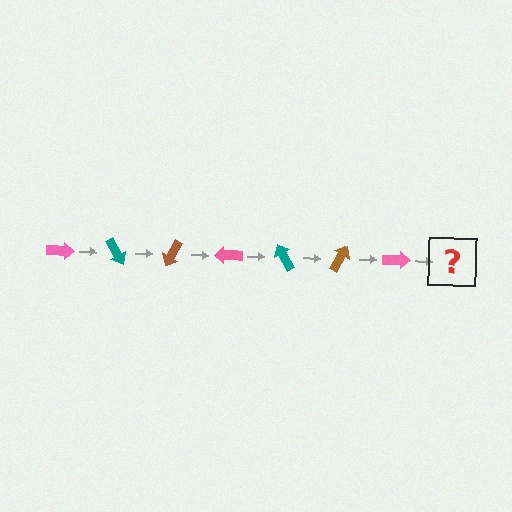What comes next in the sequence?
The next element should be a teal arrow, rotated 420 degrees from the start.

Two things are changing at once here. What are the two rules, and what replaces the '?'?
The two rules are that it rotates 60 degrees each step and the color cycles through pink, teal, and brown. The '?' should be a teal arrow, rotated 420 degrees from the start.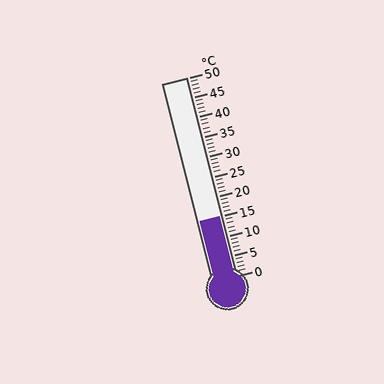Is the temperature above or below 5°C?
The temperature is above 5°C.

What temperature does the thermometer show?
The thermometer shows approximately 15°C.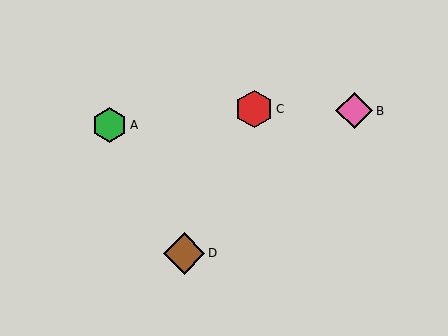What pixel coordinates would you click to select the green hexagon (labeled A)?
Click at (110, 125) to select the green hexagon A.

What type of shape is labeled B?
Shape B is a pink diamond.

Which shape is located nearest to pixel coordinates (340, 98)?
The pink diamond (labeled B) at (354, 111) is nearest to that location.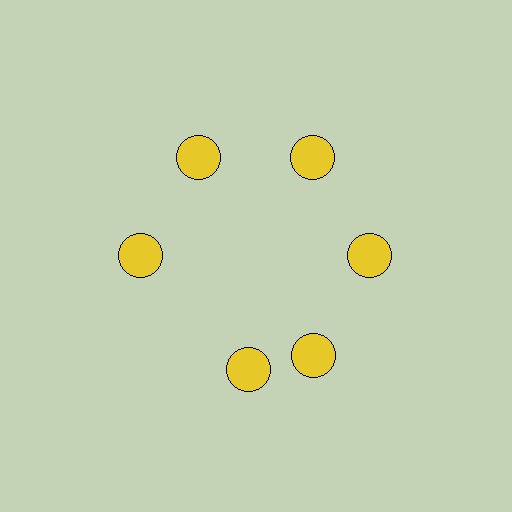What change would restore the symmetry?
The symmetry would be restored by rotating it back into even spacing with its neighbors so that all 6 circles sit at equal angles and equal distance from the center.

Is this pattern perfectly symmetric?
No. The 6 yellow circles are arranged in a ring, but one element near the 7 o'clock position is rotated out of alignment along the ring, breaking the 6-fold rotational symmetry.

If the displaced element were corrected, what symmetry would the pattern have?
It would have 6-fold rotational symmetry — the pattern would map onto itself every 60 degrees.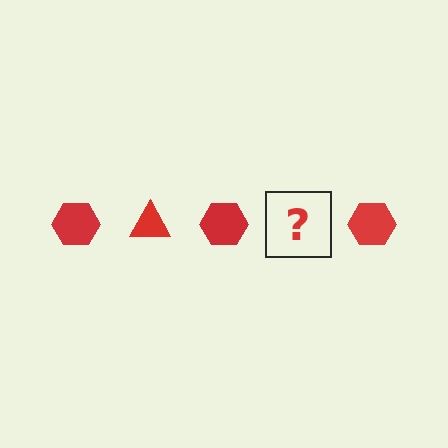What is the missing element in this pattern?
The missing element is a red triangle.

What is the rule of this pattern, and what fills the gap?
The rule is that the pattern cycles through hexagon, triangle shapes in red. The gap should be filled with a red triangle.